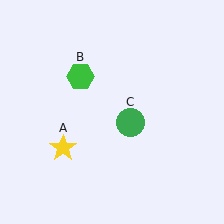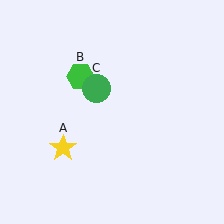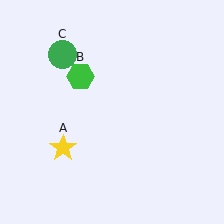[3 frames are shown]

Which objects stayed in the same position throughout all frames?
Yellow star (object A) and green hexagon (object B) remained stationary.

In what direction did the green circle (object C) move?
The green circle (object C) moved up and to the left.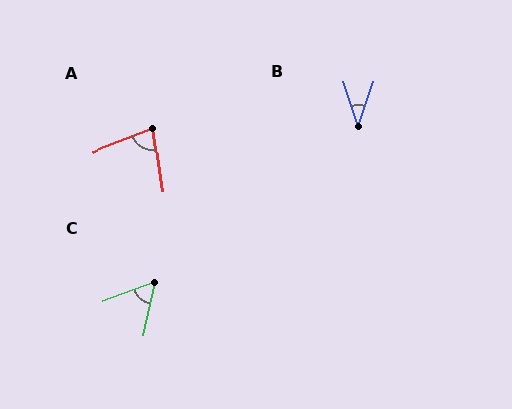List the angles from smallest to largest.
B (37°), C (58°), A (78°).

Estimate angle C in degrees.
Approximately 58 degrees.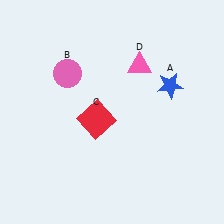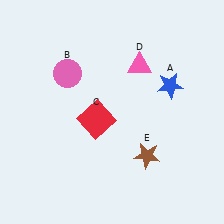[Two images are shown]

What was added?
A brown star (E) was added in Image 2.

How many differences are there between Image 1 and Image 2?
There is 1 difference between the two images.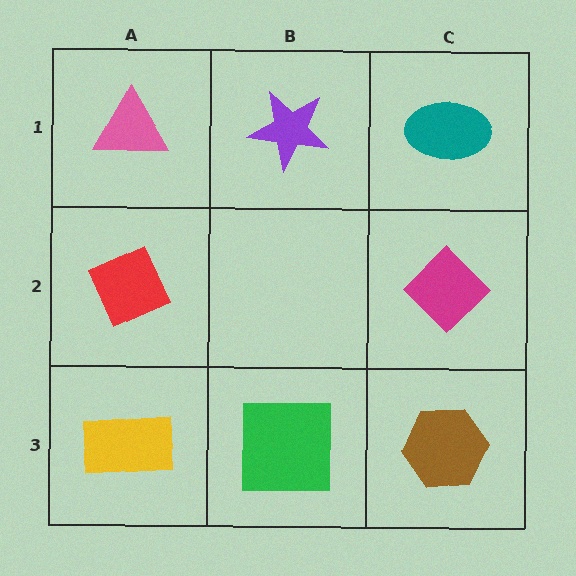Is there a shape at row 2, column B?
No, that cell is empty.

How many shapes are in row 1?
3 shapes.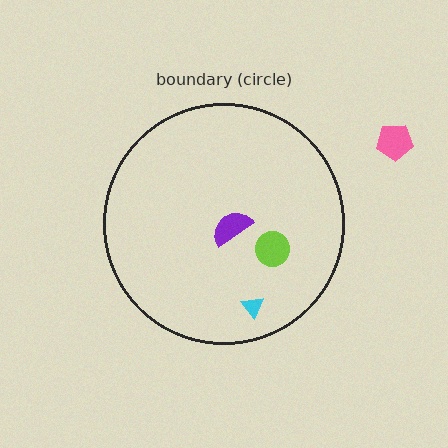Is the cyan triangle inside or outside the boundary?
Inside.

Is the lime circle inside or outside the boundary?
Inside.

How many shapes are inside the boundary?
3 inside, 1 outside.